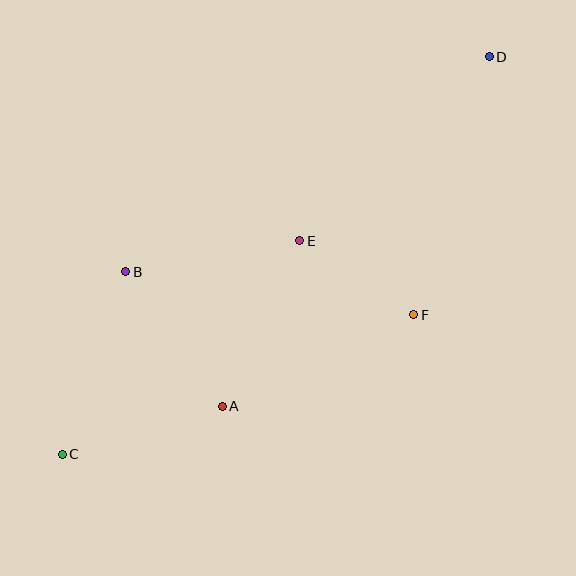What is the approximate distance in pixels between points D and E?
The distance between D and E is approximately 264 pixels.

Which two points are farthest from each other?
Points C and D are farthest from each other.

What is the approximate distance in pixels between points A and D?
The distance between A and D is approximately 440 pixels.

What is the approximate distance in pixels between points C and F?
The distance between C and F is approximately 379 pixels.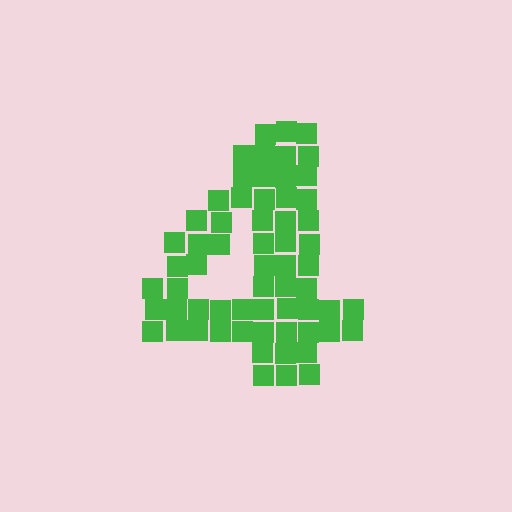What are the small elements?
The small elements are squares.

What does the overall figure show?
The overall figure shows the digit 4.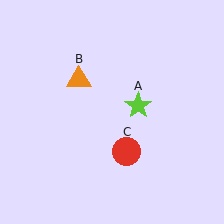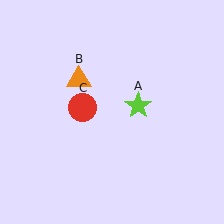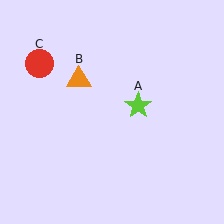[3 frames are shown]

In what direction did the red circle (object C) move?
The red circle (object C) moved up and to the left.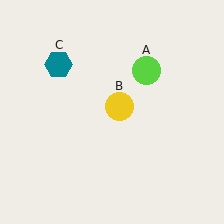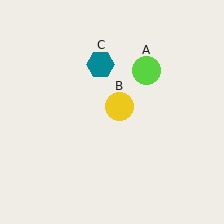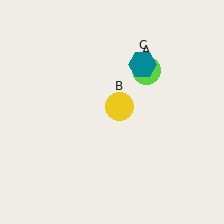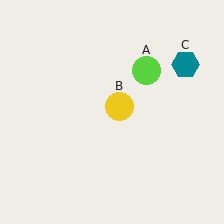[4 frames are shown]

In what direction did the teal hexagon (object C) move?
The teal hexagon (object C) moved right.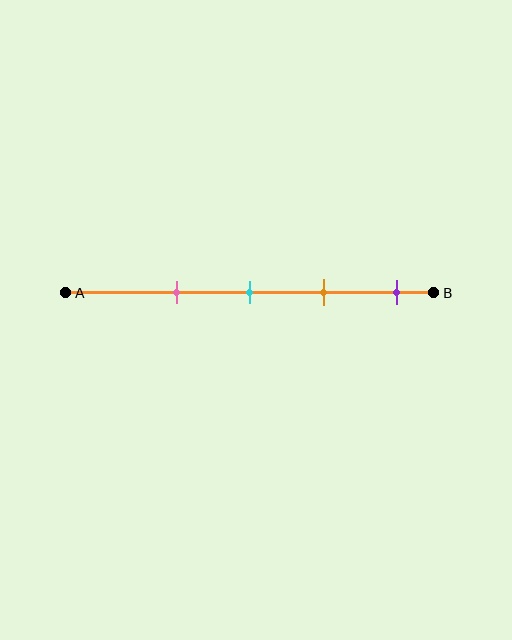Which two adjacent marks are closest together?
The cyan and orange marks are the closest adjacent pair.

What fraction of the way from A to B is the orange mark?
The orange mark is approximately 70% (0.7) of the way from A to B.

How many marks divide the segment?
There are 4 marks dividing the segment.